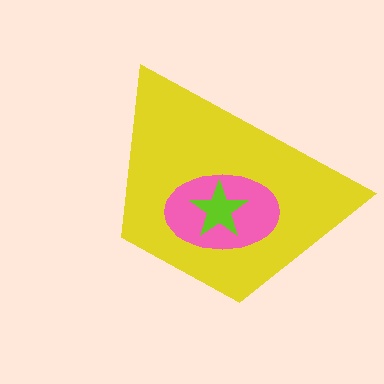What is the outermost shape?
The yellow trapezoid.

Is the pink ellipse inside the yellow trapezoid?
Yes.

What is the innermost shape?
The lime star.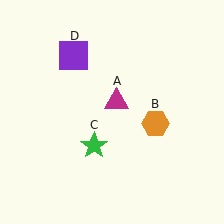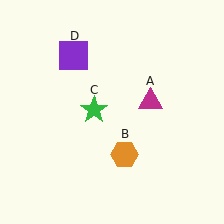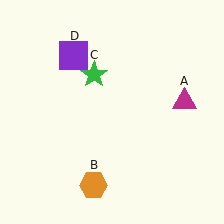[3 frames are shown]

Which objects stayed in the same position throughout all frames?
Purple square (object D) remained stationary.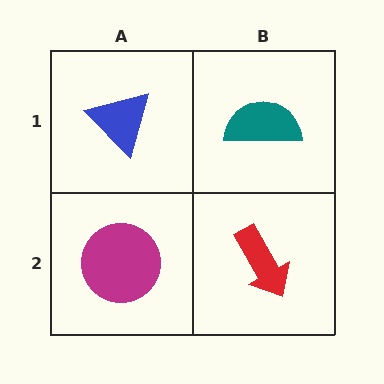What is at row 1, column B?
A teal semicircle.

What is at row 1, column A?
A blue triangle.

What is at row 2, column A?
A magenta circle.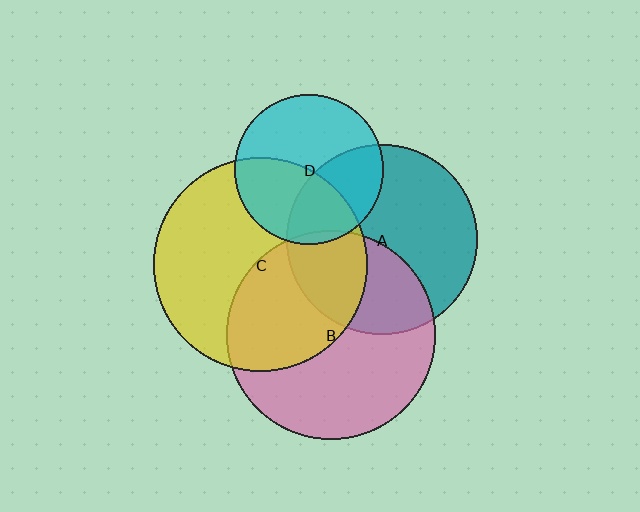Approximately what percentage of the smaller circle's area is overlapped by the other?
Approximately 35%.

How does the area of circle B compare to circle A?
Approximately 1.2 times.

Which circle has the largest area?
Circle C (yellow).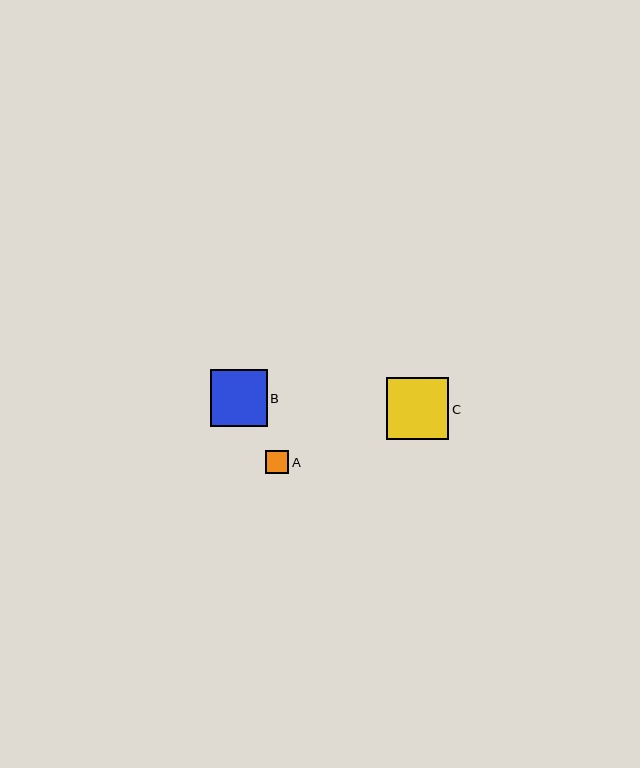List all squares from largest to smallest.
From largest to smallest: C, B, A.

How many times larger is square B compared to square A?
Square B is approximately 2.4 times the size of square A.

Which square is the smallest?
Square A is the smallest with a size of approximately 23 pixels.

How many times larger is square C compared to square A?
Square C is approximately 2.7 times the size of square A.